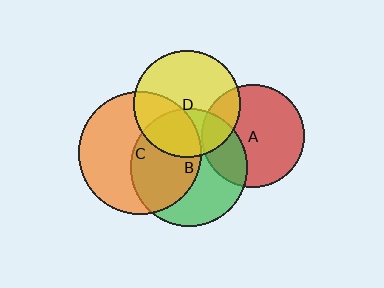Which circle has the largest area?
Circle C (orange).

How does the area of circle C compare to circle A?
Approximately 1.4 times.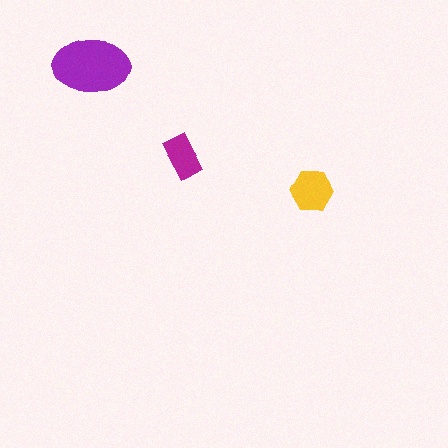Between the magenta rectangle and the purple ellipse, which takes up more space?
The purple ellipse.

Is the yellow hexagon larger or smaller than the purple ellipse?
Smaller.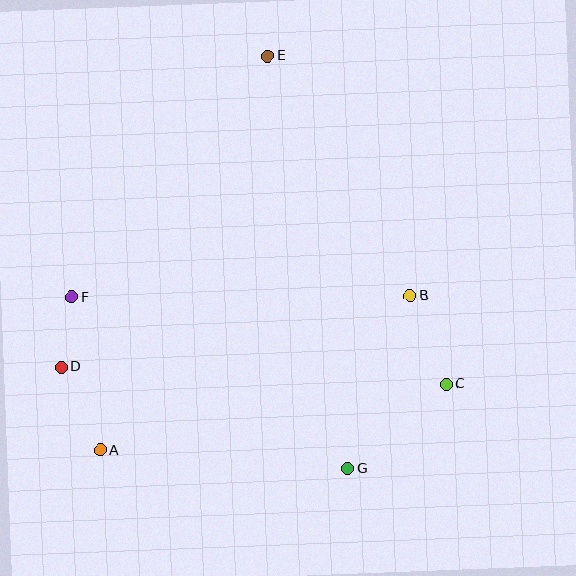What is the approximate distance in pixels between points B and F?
The distance between B and F is approximately 338 pixels.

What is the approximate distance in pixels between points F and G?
The distance between F and G is approximately 325 pixels.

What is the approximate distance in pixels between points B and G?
The distance between B and G is approximately 184 pixels.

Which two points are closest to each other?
Points D and F are closest to each other.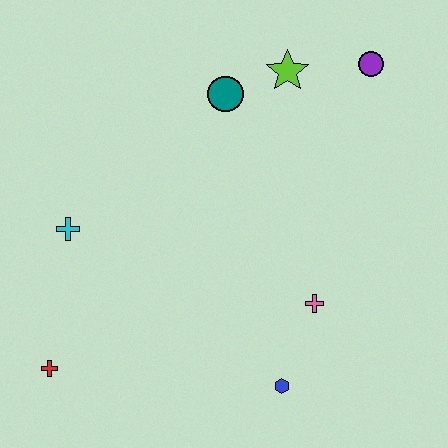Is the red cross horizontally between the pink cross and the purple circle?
No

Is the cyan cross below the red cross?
No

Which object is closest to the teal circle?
The lime star is closest to the teal circle.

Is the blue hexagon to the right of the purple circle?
No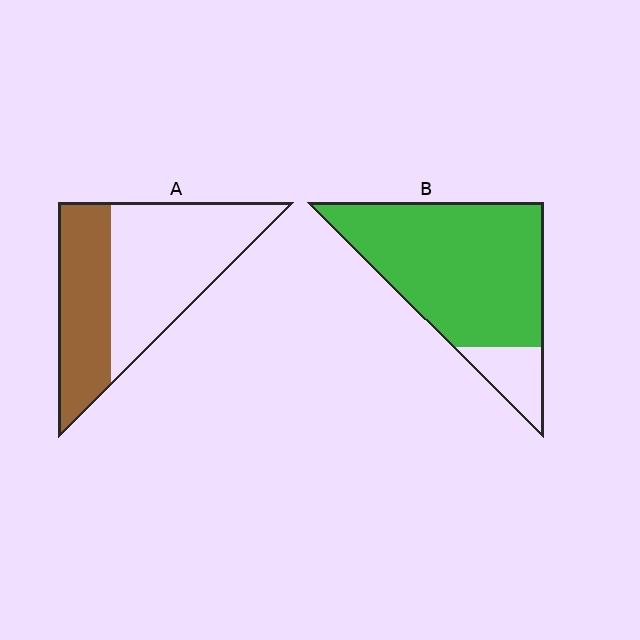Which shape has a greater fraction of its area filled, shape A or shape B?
Shape B.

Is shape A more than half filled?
No.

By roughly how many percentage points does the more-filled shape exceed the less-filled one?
By roughly 45 percentage points (B over A).